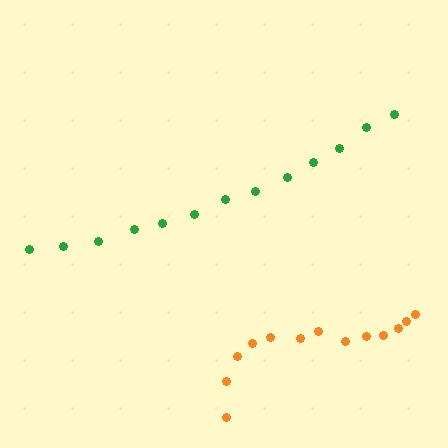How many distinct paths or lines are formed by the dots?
There are 2 distinct paths.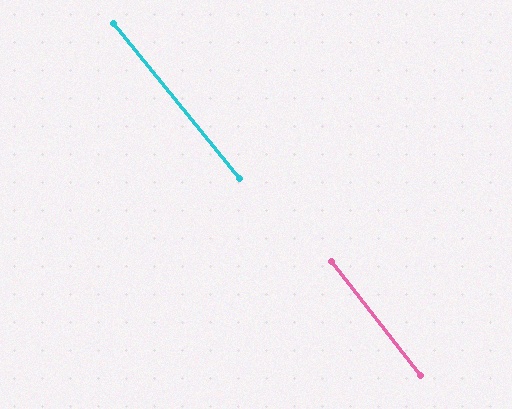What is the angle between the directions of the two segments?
Approximately 1 degree.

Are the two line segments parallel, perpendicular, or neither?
Parallel — their directions differ by only 1.1°.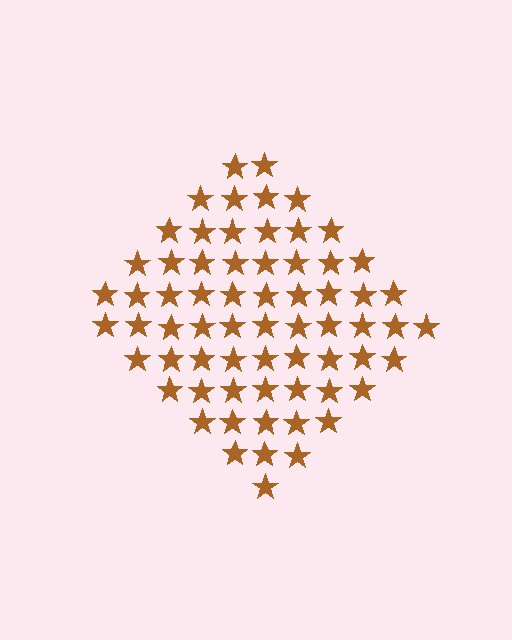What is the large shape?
The large shape is a diamond.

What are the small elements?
The small elements are stars.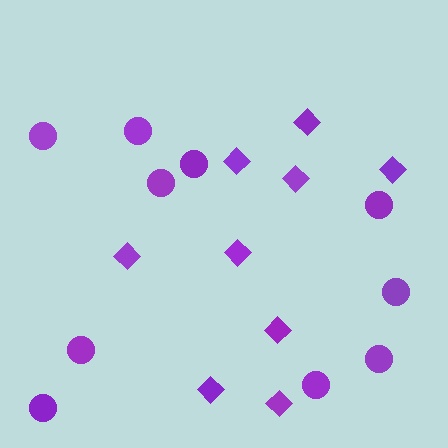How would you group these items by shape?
There are 2 groups: one group of circles (10) and one group of diamonds (9).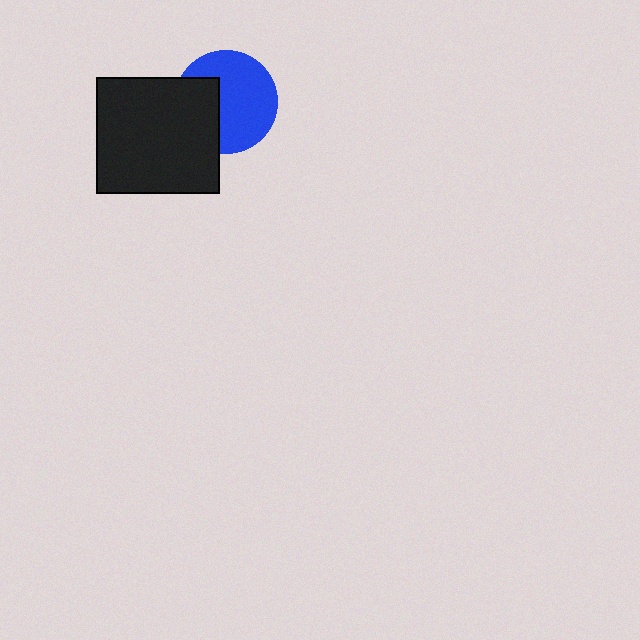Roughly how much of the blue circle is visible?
Most of it is visible (roughly 66%).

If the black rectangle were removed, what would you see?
You would see the complete blue circle.